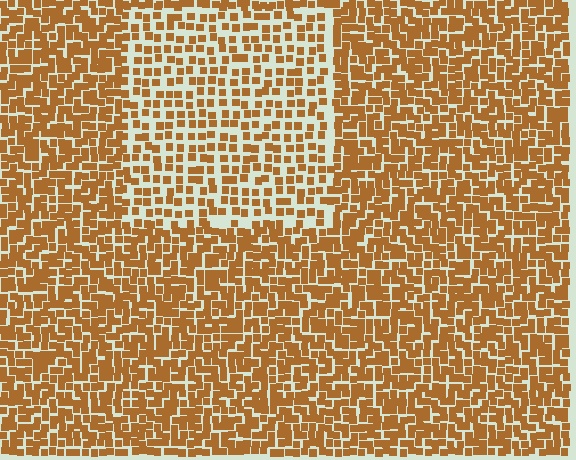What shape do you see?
I see a rectangle.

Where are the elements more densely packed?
The elements are more densely packed outside the rectangle boundary.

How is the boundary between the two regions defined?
The boundary is defined by a change in element density (approximately 1.8x ratio). All elements are the same color, size, and shape.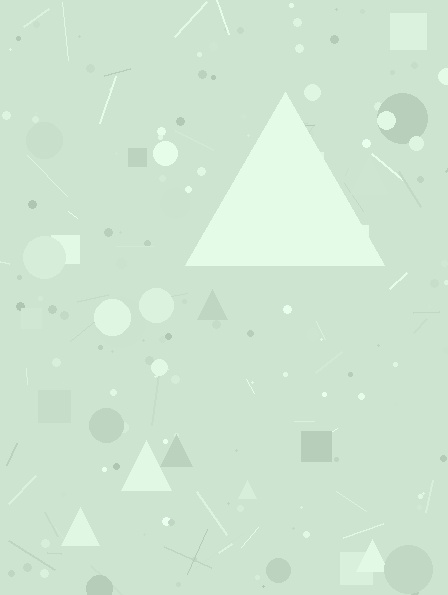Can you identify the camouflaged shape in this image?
The camouflaged shape is a triangle.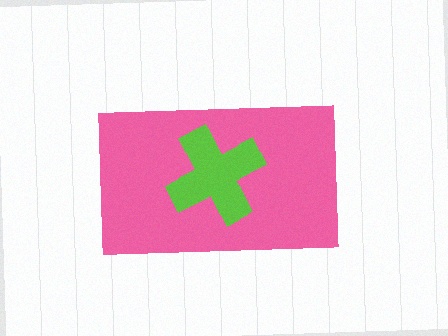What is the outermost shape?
The pink rectangle.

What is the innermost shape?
The lime cross.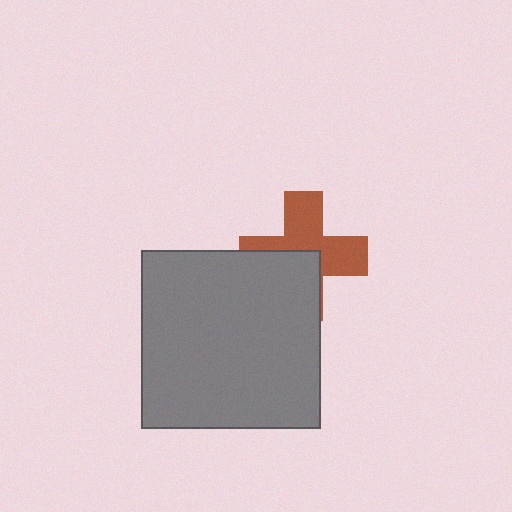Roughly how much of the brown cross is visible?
About half of it is visible (roughly 56%).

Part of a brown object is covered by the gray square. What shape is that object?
It is a cross.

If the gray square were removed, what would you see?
You would see the complete brown cross.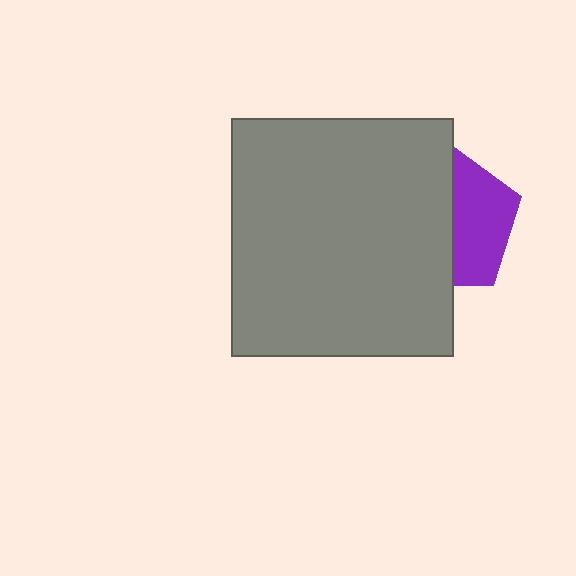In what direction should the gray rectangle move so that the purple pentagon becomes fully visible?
The gray rectangle should move left. That is the shortest direction to clear the overlap and leave the purple pentagon fully visible.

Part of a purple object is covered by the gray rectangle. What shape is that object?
It is a pentagon.